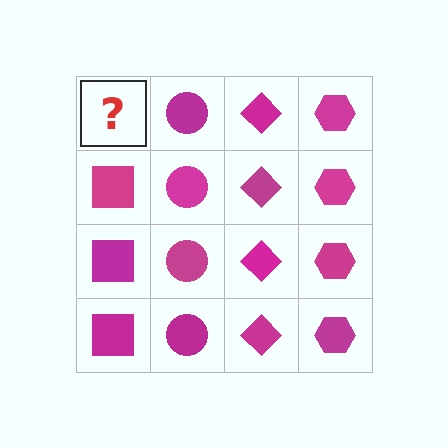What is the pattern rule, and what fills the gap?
The rule is that each column has a consistent shape. The gap should be filled with a magenta square.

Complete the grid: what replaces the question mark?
The question mark should be replaced with a magenta square.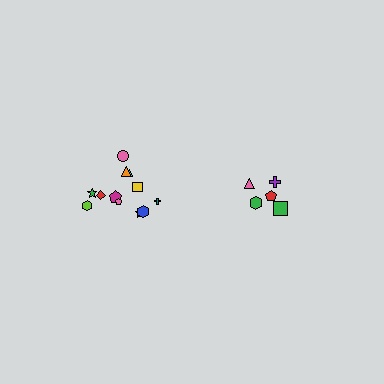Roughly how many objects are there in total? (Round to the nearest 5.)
Roughly 15 objects in total.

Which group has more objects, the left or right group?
The left group.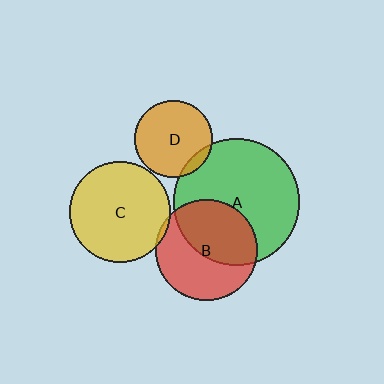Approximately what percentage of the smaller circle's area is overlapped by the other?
Approximately 10%.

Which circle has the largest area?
Circle A (green).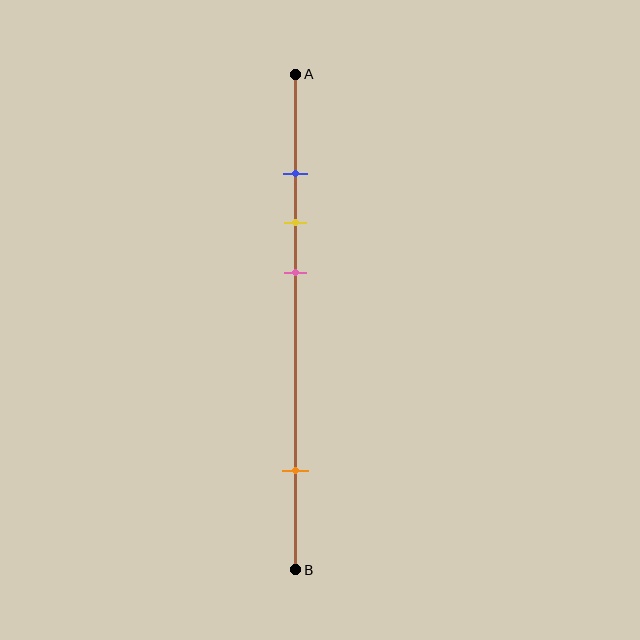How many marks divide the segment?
There are 4 marks dividing the segment.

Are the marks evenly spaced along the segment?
No, the marks are not evenly spaced.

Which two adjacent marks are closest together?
The blue and yellow marks are the closest adjacent pair.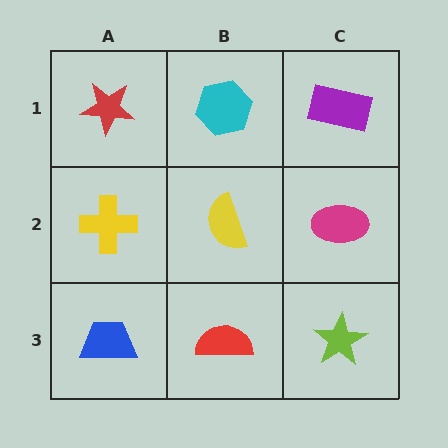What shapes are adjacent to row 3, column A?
A yellow cross (row 2, column A), a red semicircle (row 3, column B).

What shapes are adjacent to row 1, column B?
A yellow semicircle (row 2, column B), a red star (row 1, column A), a purple rectangle (row 1, column C).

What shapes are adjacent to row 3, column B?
A yellow semicircle (row 2, column B), a blue trapezoid (row 3, column A), a lime star (row 3, column C).